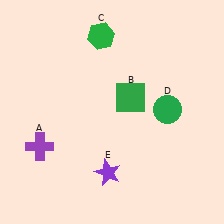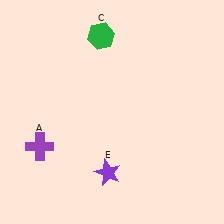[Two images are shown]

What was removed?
The green circle (D), the green square (B) were removed in Image 2.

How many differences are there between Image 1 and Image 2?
There are 2 differences between the two images.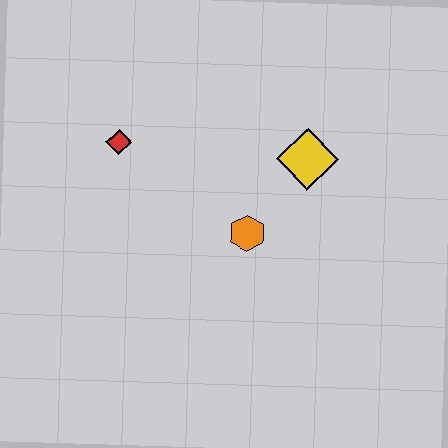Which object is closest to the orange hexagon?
The yellow diamond is closest to the orange hexagon.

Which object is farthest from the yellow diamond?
The red diamond is farthest from the yellow diamond.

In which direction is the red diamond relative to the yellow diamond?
The red diamond is to the left of the yellow diamond.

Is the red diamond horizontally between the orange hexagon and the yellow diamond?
No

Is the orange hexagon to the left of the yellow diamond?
Yes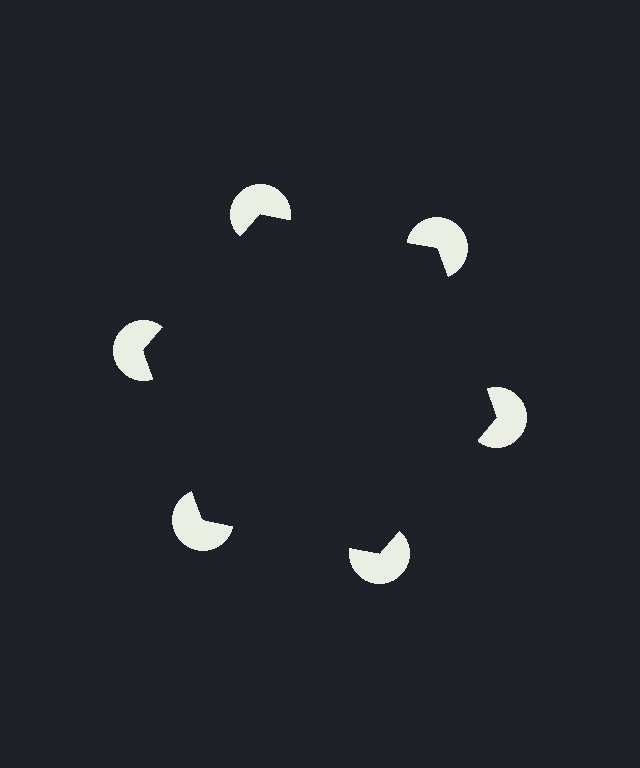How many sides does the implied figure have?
6 sides.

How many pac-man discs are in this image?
There are 6 — one at each vertex of the illusory hexagon.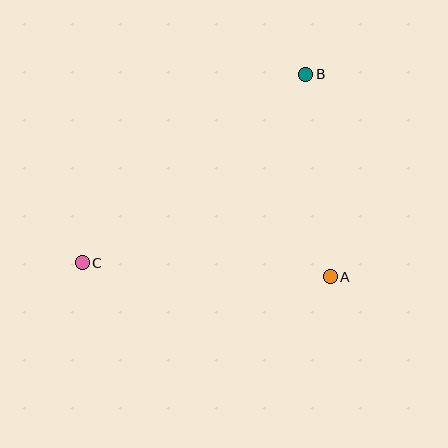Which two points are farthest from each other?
Points B and C are farthest from each other.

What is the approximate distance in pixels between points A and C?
The distance between A and C is approximately 248 pixels.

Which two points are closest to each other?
Points A and B are closest to each other.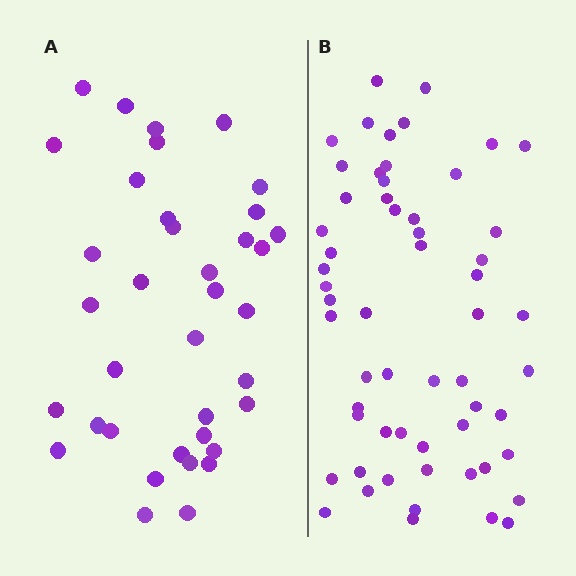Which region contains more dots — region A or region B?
Region B (the right region) has more dots.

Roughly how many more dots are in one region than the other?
Region B has approximately 20 more dots than region A.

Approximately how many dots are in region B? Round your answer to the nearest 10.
About 60 dots. (The exact count is 58, which rounds to 60.)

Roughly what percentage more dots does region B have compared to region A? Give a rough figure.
About 55% more.